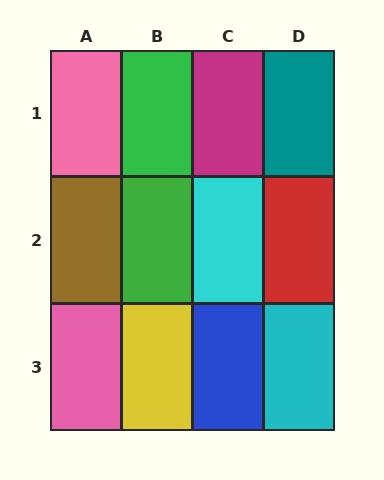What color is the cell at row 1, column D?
Teal.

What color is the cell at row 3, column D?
Cyan.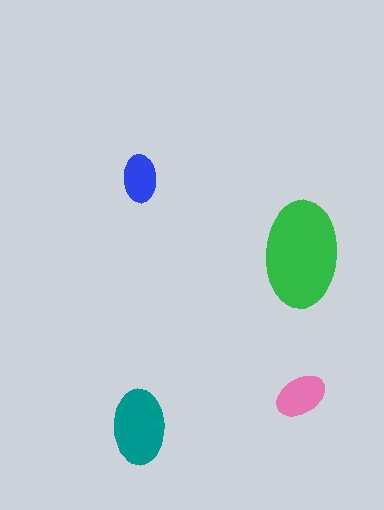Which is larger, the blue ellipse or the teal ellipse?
The teal one.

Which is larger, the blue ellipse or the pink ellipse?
The pink one.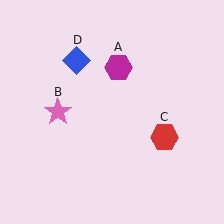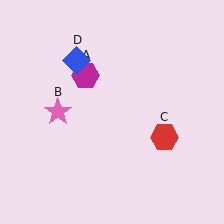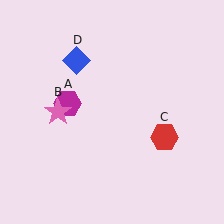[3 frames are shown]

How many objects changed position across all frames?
1 object changed position: magenta hexagon (object A).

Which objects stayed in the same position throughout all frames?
Pink star (object B) and red hexagon (object C) and blue diamond (object D) remained stationary.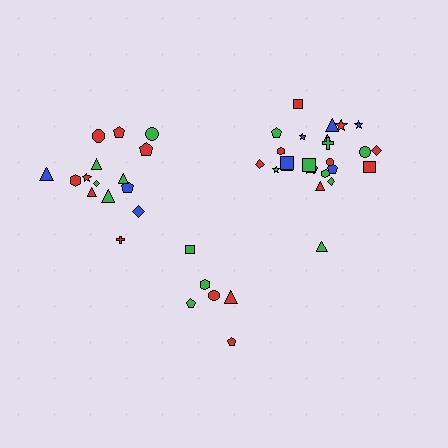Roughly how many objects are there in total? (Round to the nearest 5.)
Roughly 45 objects in total.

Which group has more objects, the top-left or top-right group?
The top-right group.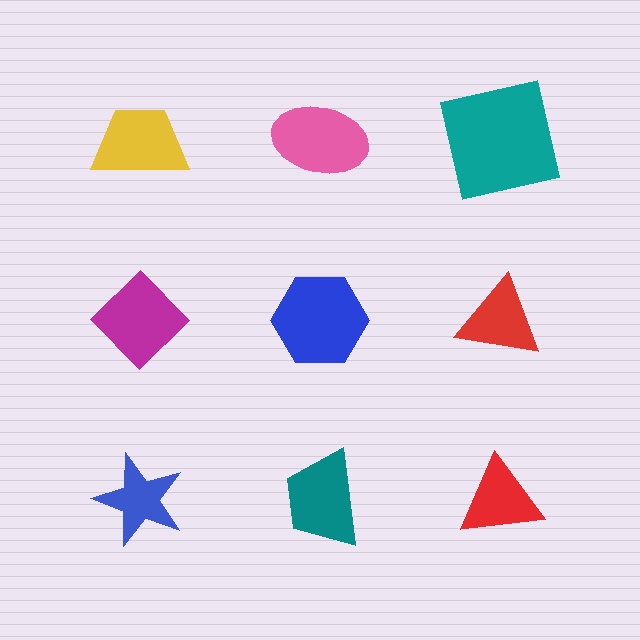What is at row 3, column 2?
A teal trapezoid.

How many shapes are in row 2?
3 shapes.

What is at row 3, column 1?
A blue star.